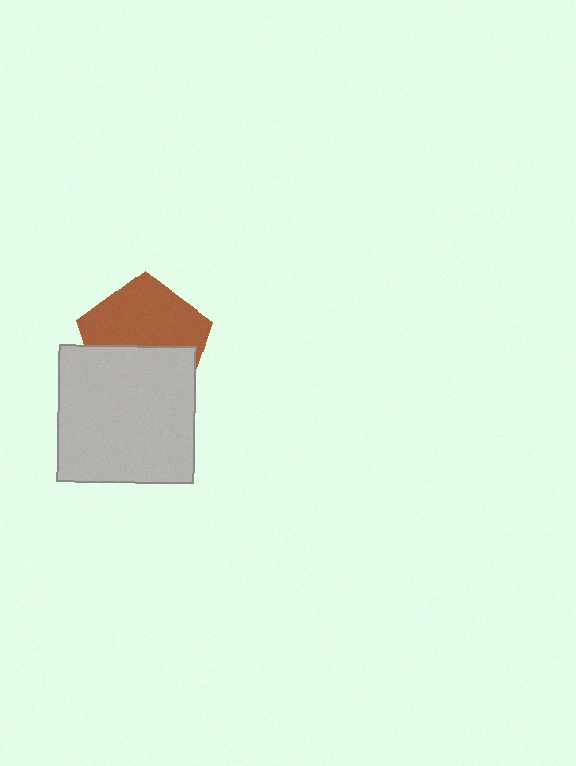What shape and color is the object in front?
The object in front is a light gray square.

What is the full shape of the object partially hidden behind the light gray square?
The partially hidden object is a brown pentagon.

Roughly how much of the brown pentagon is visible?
About half of it is visible (roughly 54%).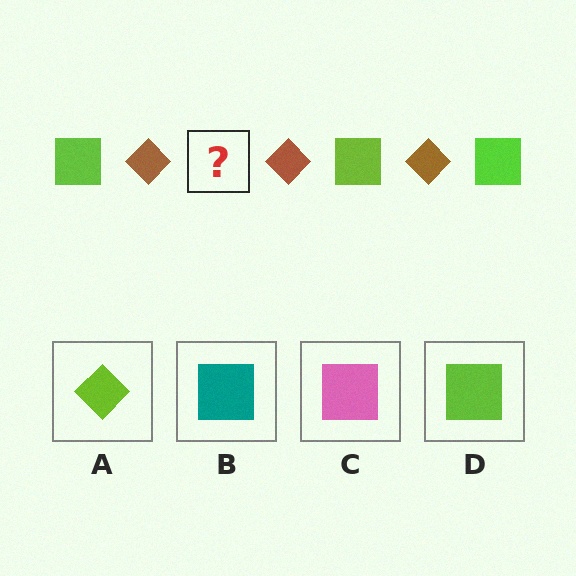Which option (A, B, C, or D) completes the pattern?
D.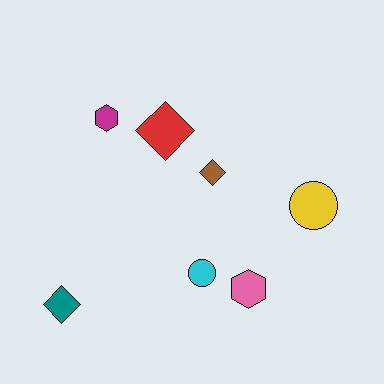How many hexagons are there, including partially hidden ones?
There are 2 hexagons.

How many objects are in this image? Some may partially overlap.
There are 7 objects.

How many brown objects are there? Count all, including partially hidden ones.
There is 1 brown object.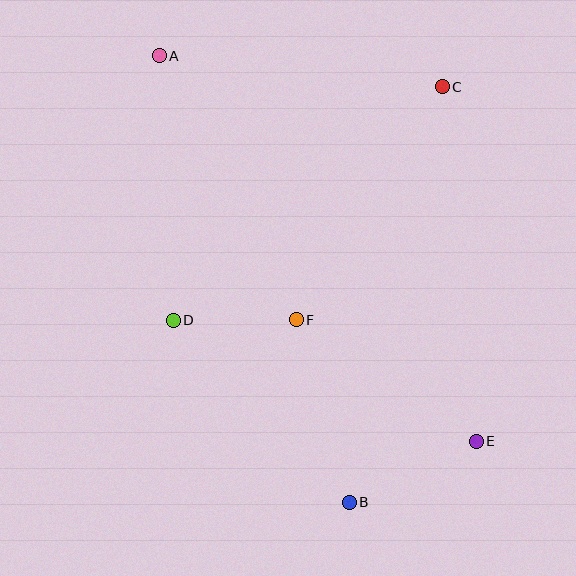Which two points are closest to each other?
Points D and F are closest to each other.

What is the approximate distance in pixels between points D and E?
The distance between D and E is approximately 326 pixels.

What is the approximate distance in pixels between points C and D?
The distance between C and D is approximately 356 pixels.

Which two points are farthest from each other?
Points A and E are farthest from each other.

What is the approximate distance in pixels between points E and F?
The distance between E and F is approximately 217 pixels.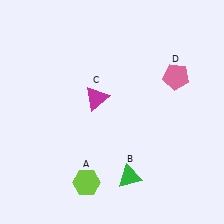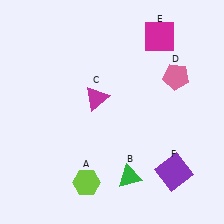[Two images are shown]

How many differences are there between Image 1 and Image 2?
There are 2 differences between the two images.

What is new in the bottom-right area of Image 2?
A purple square (F) was added in the bottom-right area of Image 2.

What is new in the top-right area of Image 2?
A magenta square (E) was added in the top-right area of Image 2.